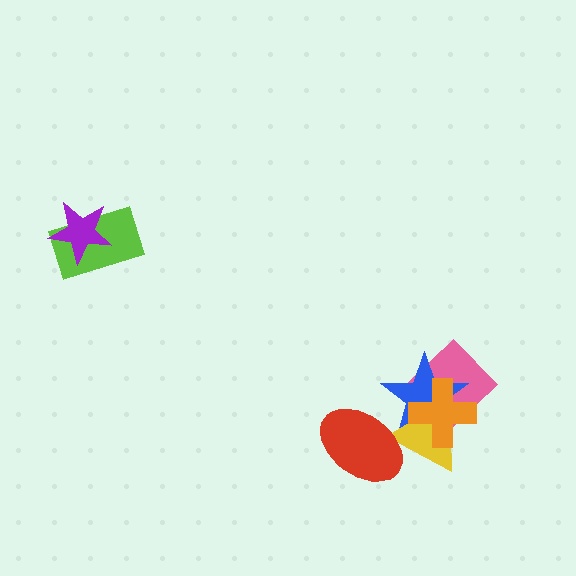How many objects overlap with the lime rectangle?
1 object overlaps with the lime rectangle.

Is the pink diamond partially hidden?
Yes, it is partially covered by another shape.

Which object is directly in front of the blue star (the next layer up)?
The yellow triangle is directly in front of the blue star.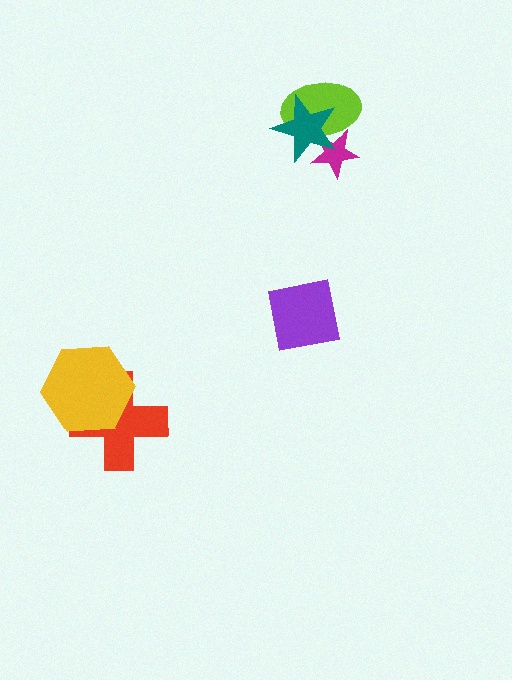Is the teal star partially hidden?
No, no other shape covers it.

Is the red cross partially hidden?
Yes, it is partially covered by another shape.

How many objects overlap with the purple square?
0 objects overlap with the purple square.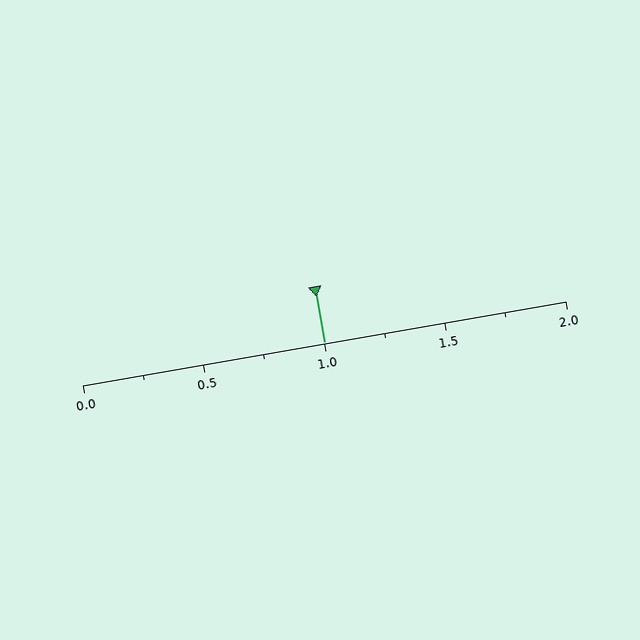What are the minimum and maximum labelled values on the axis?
The axis runs from 0.0 to 2.0.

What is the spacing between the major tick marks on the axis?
The major ticks are spaced 0.5 apart.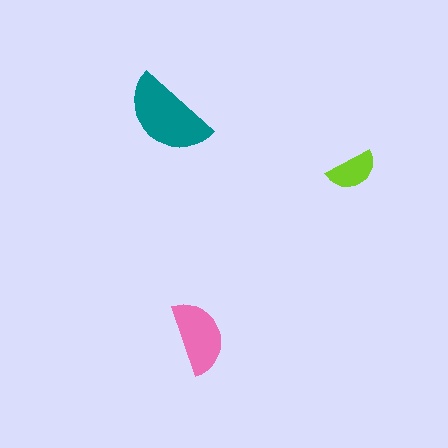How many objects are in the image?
There are 3 objects in the image.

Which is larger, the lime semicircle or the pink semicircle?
The pink one.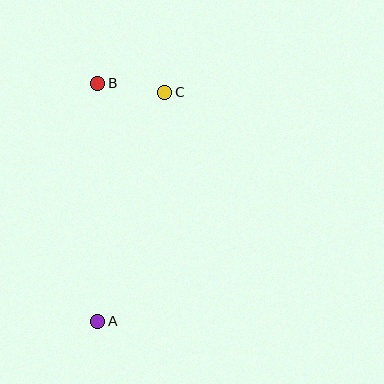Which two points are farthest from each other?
Points A and C are farthest from each other.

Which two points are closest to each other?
Points B and C are closest to each other.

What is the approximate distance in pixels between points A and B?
The distance between A and B is approximately 238 pixels.